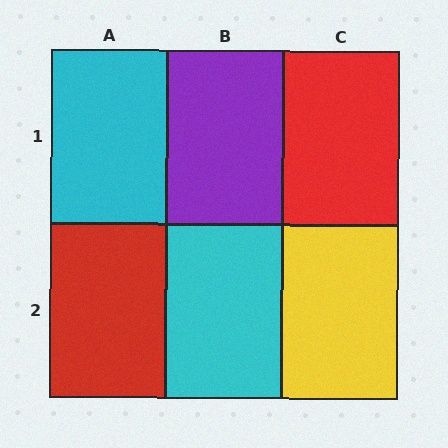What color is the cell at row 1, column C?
Red.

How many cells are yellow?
1 cell is yellow.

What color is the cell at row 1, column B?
Purple.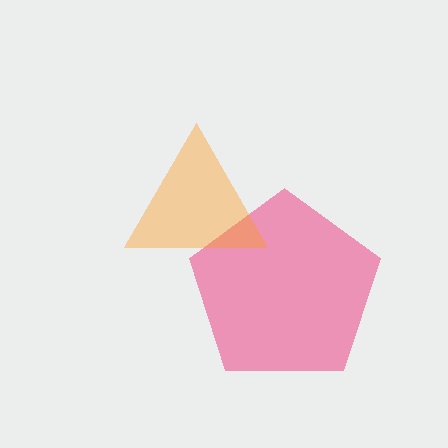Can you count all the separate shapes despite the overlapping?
Yes, there are 2 separate shapes.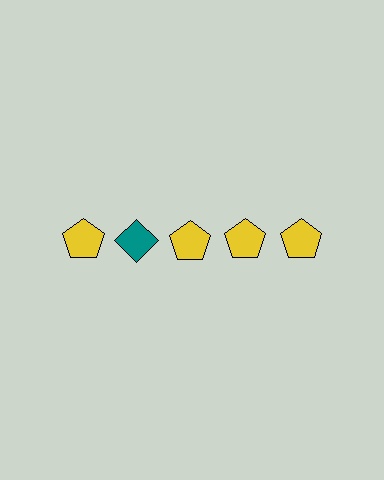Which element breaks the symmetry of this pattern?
The teal diamond in the top row, second from left column breaks the symmetry. All other shapes are yellow pentagons.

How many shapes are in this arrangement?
There are 5 shapes arranged in a grid pattern.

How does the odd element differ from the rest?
It differs in both color (teal instead of yellow) and shape (diamond instead of pentagon).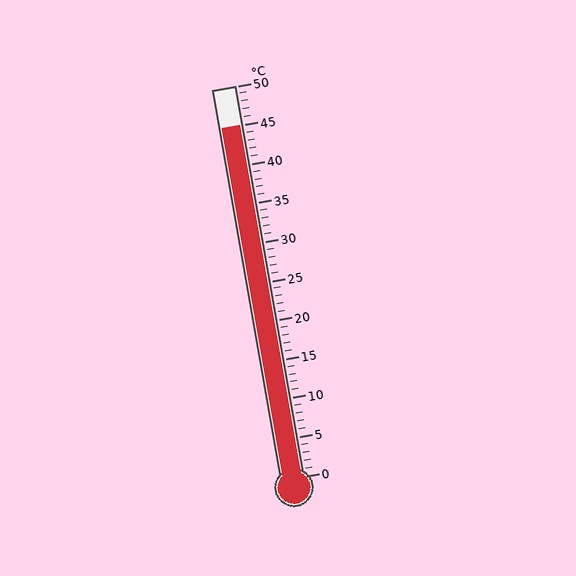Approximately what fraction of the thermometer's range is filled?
The thermometer is filled to approximately 90% of its range.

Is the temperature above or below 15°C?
The temperature is above 15°C.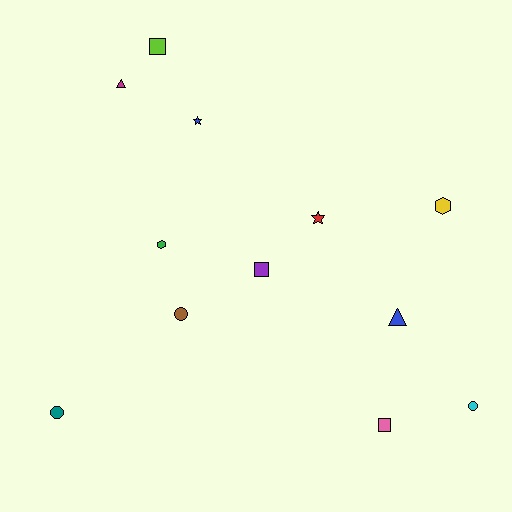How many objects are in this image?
There are 12 objects.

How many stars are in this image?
There are 2 stars.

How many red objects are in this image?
There is 1 red object.